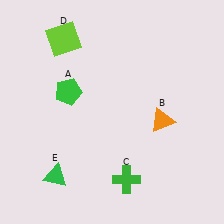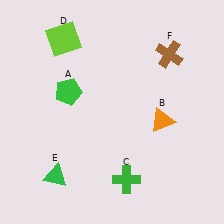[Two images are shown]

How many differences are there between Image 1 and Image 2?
There is 1 difference between the two images.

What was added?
A brown cross (F) was added in Image 2.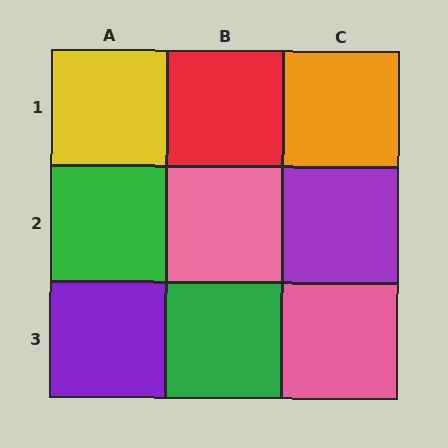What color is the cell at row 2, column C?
Purple.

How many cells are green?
2 cells are green.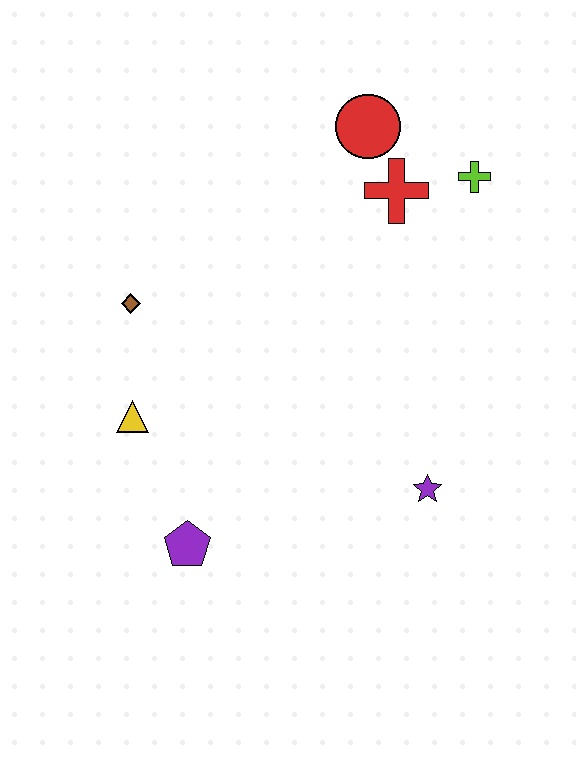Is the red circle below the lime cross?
No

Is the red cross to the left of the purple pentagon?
No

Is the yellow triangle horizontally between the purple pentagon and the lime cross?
No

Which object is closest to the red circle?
The red cross is closest to the red circle.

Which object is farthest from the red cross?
The purple pentagon is farthest from the red cross.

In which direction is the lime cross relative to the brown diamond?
The lime cross is to the right of the brown diamond.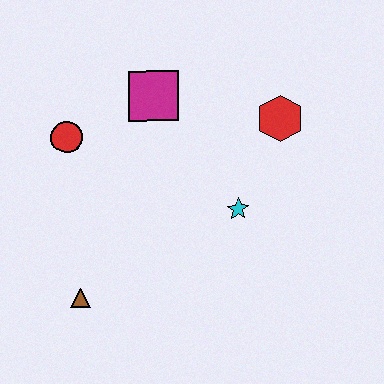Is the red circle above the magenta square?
No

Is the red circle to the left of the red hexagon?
Yes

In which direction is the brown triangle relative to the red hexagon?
The brown triangle is to the left of the red hexagon.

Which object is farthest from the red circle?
The red hexagon is farthest from the red circle.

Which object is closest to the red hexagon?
The cyan star is closest to the red hexagon.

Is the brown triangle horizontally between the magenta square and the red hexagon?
No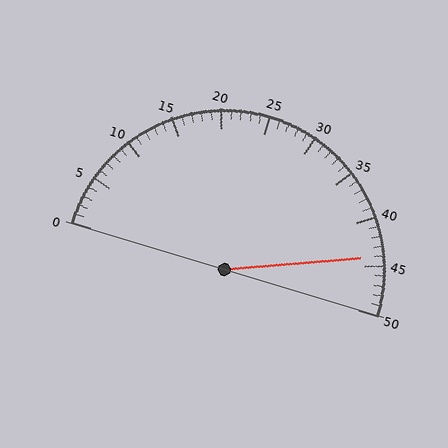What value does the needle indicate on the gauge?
The needle indicates approximately 44.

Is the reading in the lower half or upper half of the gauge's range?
The reading is in the upper half of the range (0 to 50).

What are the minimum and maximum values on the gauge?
The gauge ranges from 0 to 50.